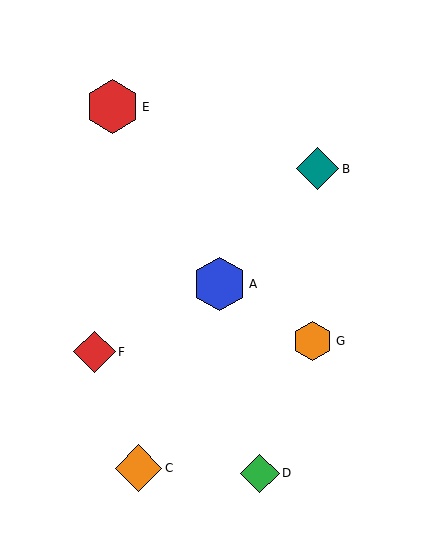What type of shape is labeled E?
Shape E is a red hexagon.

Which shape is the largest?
The red hexagon (labeled E) is the largest.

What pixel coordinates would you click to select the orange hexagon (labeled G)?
Click at (313, 341) to select the orange hexagon G.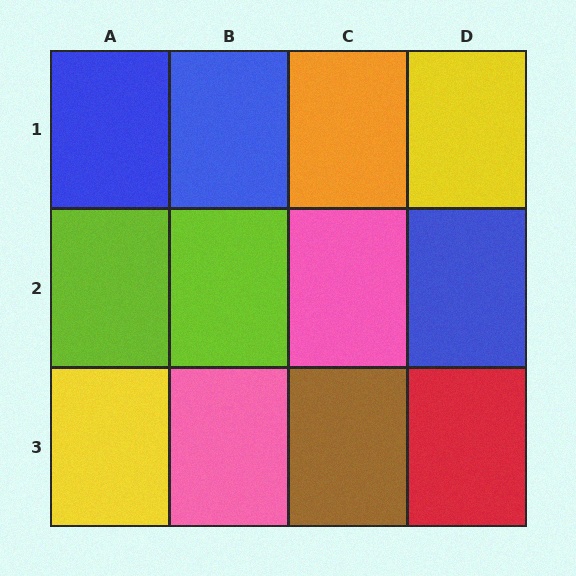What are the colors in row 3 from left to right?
Yellow, pink, brown, red.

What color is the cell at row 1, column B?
Blue.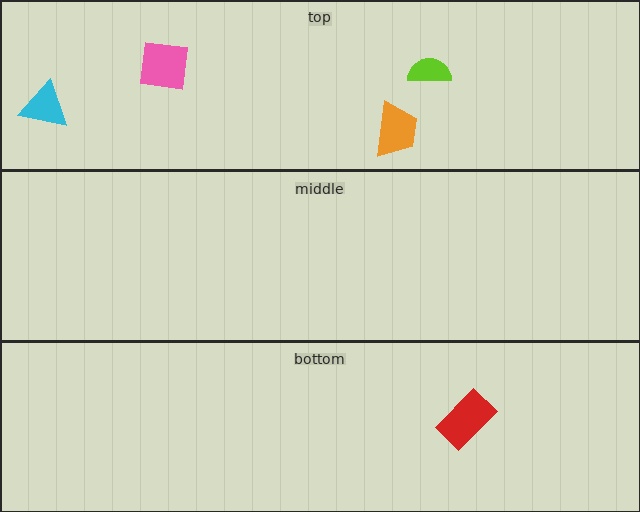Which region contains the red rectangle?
The bottom region.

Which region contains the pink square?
The top region.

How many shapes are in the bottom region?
1.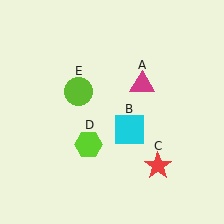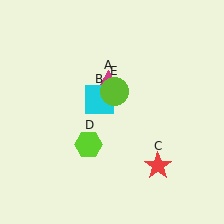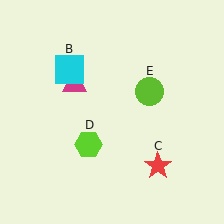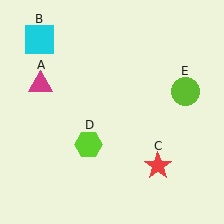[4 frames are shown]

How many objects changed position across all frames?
3 objects changed position: magenta triangle (object A), cyan square (object B), lime circle (object E).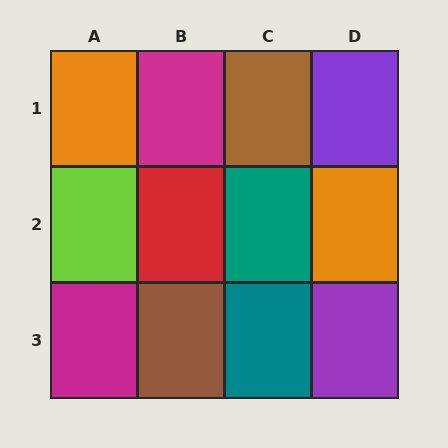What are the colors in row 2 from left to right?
Lime, red, teal, orange.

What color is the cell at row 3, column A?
Magenta.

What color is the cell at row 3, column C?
Teal.